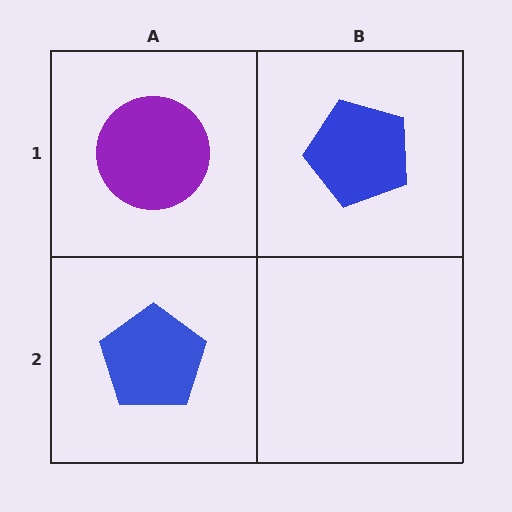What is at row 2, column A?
A blue pentagon.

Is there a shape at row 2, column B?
No, that cell is empty.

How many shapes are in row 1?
2 shapes.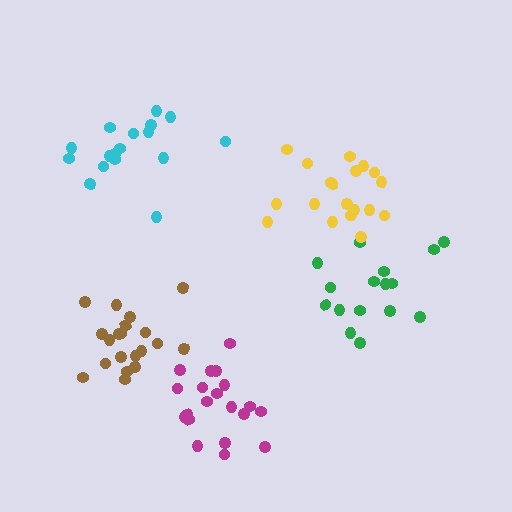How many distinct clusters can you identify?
There are 5 distinct clusters.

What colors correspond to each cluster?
The clusters are colored: cyan, magenta, green, yellow, brown.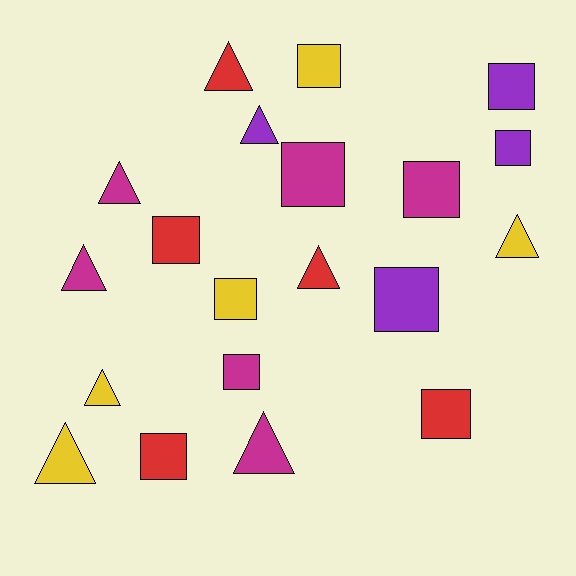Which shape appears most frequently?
Square, with 11 objects.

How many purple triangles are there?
There is 1 purple triangle.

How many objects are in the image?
There are 20 objects.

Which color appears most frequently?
Magenta, with 6 objects.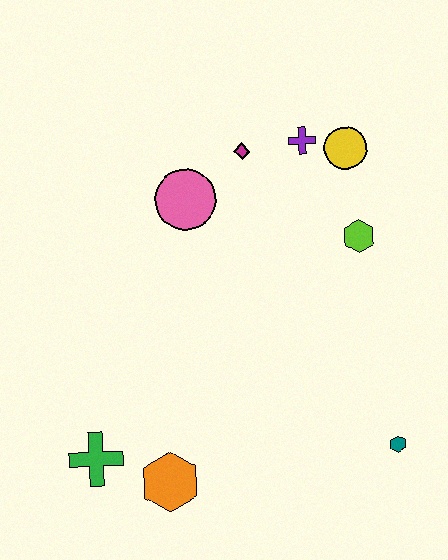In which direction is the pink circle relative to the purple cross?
The pink circle is to the left of the purple cross.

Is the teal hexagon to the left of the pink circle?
No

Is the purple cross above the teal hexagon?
Yes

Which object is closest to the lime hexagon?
The yellow circle is closest to the lime hexagon.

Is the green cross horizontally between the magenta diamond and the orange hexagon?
No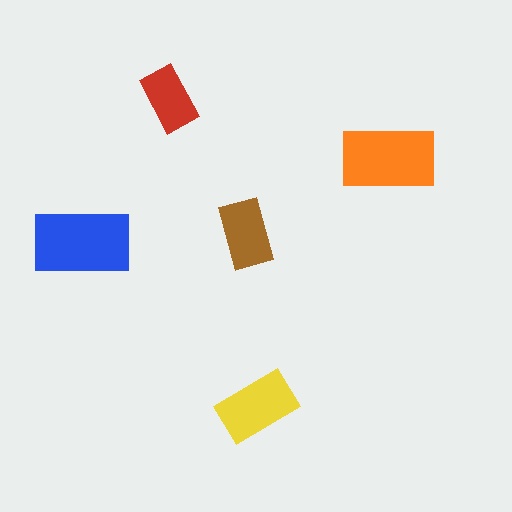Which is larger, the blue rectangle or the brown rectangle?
The blue one.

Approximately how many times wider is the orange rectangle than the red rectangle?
About 1.5 times wider.